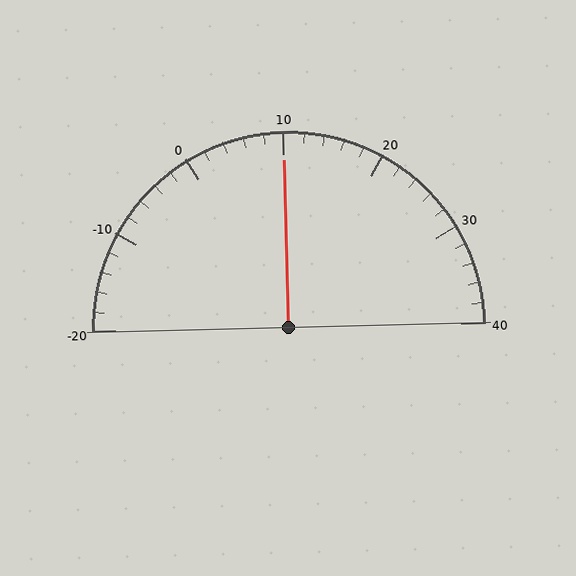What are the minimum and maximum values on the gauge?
The gauge ranges from -20 to 40.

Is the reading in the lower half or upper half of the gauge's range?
The reading is in the upper half of the range (-20 to 40).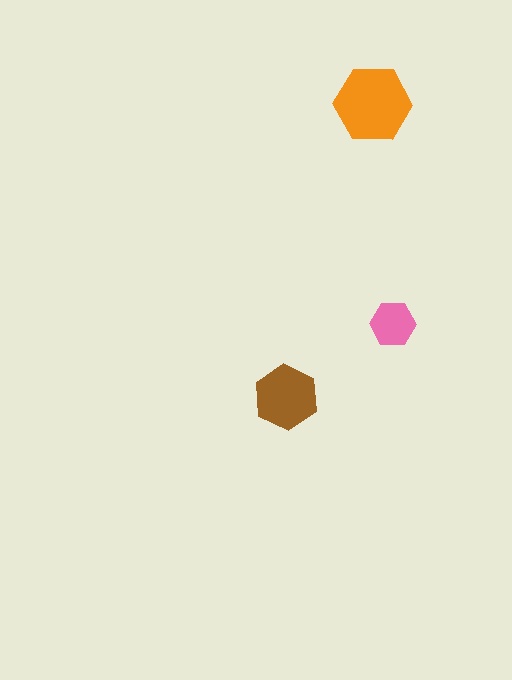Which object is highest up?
The orange hexagon is topmost.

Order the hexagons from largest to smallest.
the orange one, the brown one, the pink one.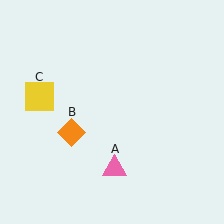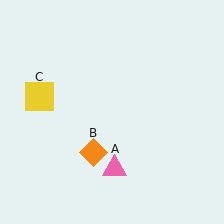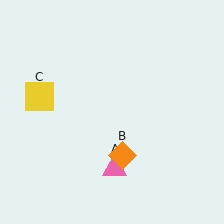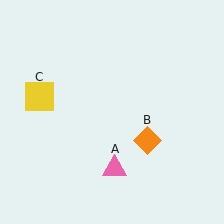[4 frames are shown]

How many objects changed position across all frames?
1 object changed position: orange diamond (object B).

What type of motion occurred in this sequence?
The orange diamond (object B) rotated counterclockwise around the center of the scene.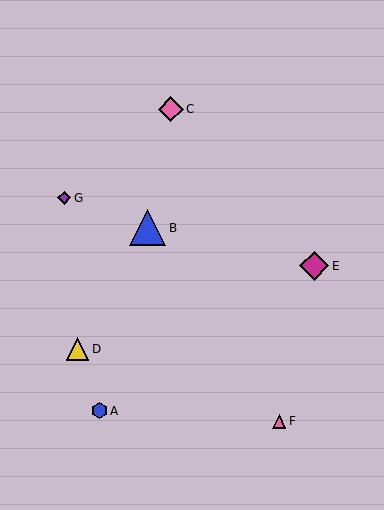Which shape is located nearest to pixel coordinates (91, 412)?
The blue hexagon (labeled A) at (99, 411) is nearest to that location.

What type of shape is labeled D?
Shape D is a yellow triangle.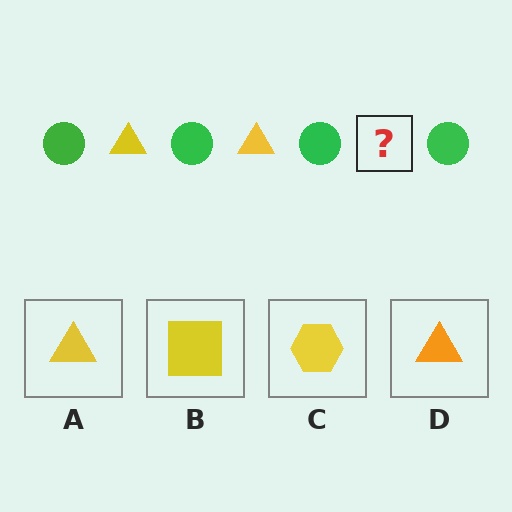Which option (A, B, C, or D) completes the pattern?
A.